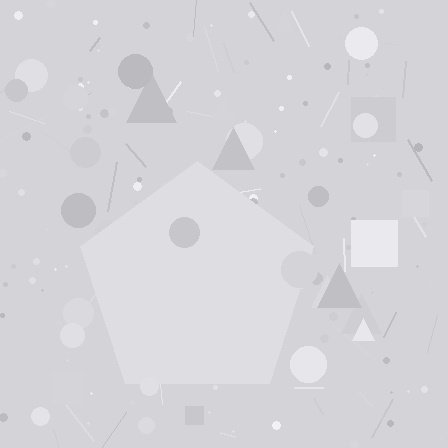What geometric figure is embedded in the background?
A pentagon is embedded in the background.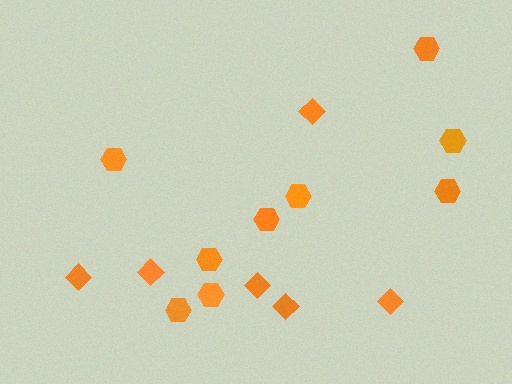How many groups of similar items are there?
There are 2 groups: one group of hexagons (9) and one group of diamonds (6).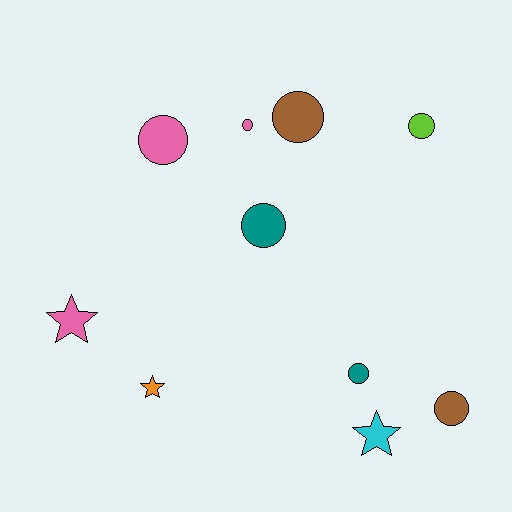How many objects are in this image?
There are 10 objects.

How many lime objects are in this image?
There is 1 lime object.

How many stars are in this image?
There are 3 stars.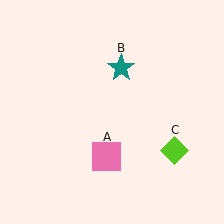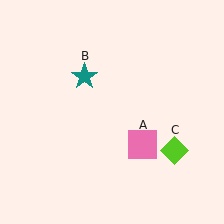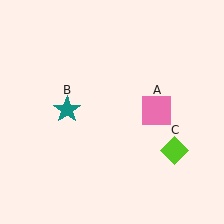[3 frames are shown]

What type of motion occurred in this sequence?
The pink square (object A), teal star (object B) rotated counterclockwise around the center of the scene.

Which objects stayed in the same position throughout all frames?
Lime diamond (object C) remained stationary.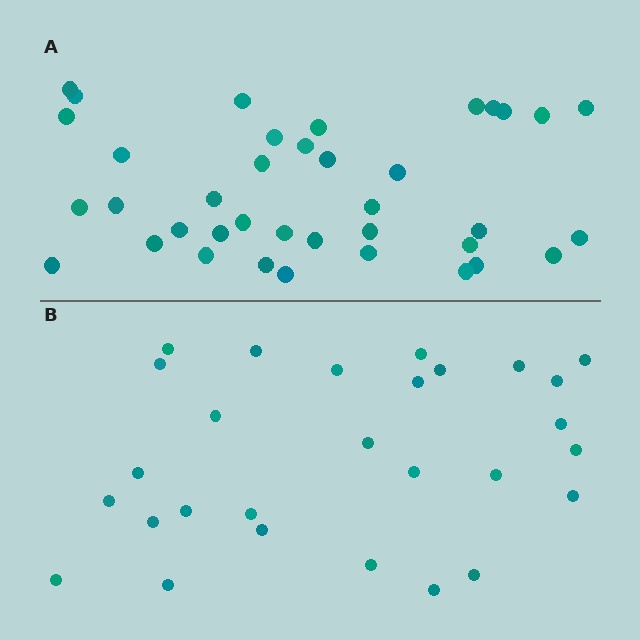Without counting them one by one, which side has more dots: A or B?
Region A (the top region) has more dots.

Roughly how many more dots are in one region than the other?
Region A has roughly 10 or so more dots than region B.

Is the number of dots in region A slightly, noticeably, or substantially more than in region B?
Region A has noticeably more, but not dramatically so. The ratio is roughly 1.4 to 1.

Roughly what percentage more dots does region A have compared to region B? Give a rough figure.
About 35% more.